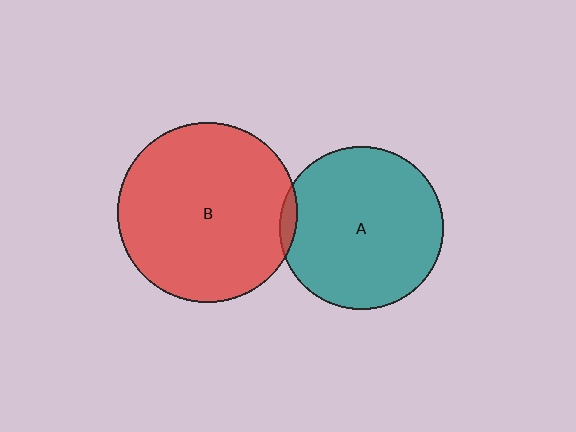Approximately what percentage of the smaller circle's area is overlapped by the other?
Approximately 5%.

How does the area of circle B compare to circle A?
Approximately 1.2 times.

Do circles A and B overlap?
Yes.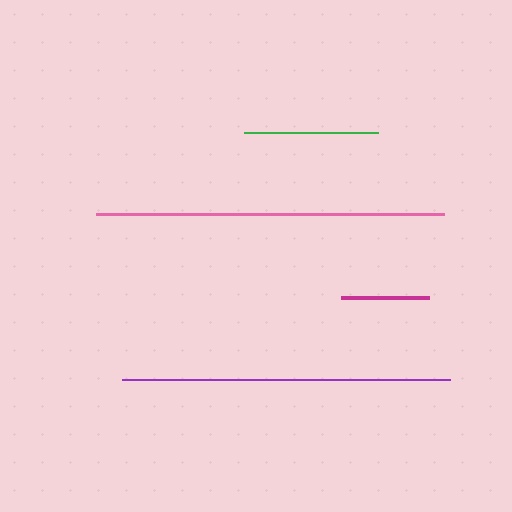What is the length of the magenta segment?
The magenta segment is approximately 88 pixels long.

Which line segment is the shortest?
The magenta line is the shortest at approximately 88 pixels.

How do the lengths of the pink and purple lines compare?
The pink and purple lines are approximately the same length.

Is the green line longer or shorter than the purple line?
The purple line is longer than the green line.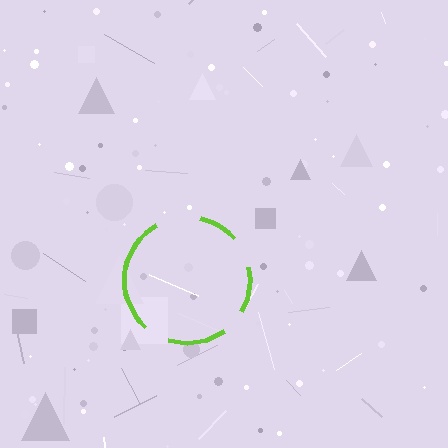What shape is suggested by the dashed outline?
The dashed outline suggests a circle.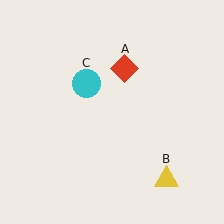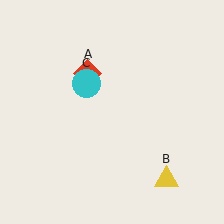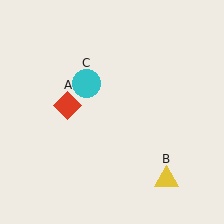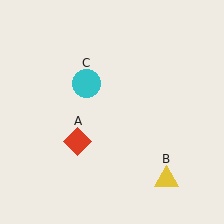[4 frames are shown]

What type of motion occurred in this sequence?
The red diamond (object A) rotated counterclockwise around the center of the scene.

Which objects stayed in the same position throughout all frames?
Yellow triangle (object B) and cyan circle (object C) remained stationary.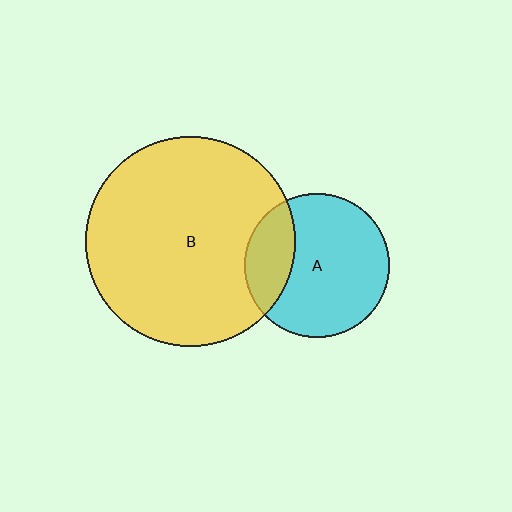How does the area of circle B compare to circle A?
Approximately 2.1 times.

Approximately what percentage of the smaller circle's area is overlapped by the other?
Approximately 25%.